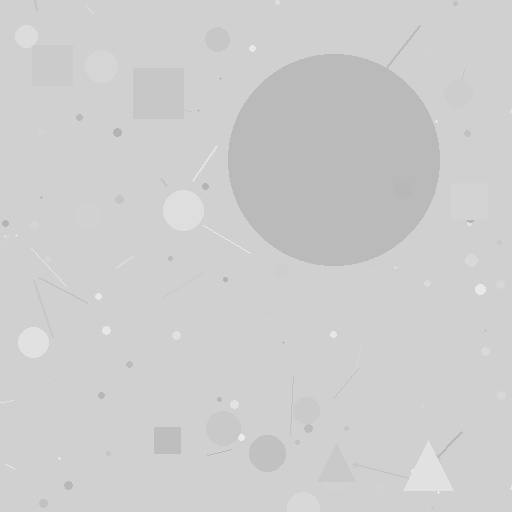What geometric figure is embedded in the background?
A circle is embedded in the background.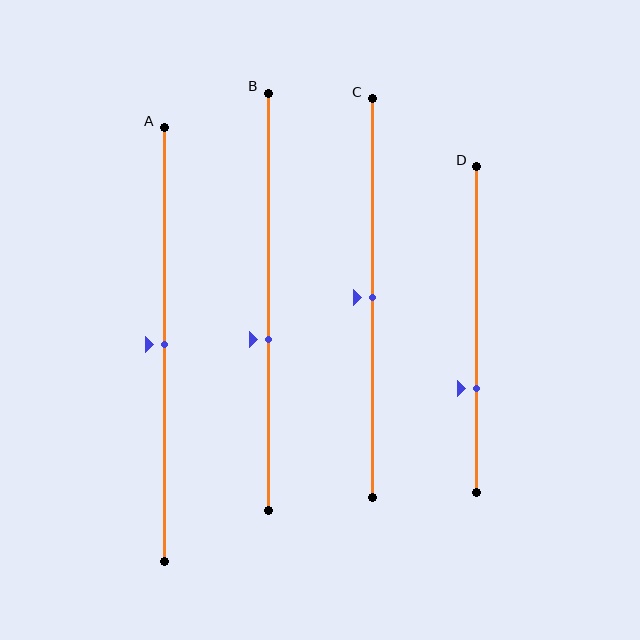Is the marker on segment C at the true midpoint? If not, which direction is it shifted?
Yes, the marker on segment C is at the true midpoint.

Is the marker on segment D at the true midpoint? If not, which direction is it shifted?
No, the marker on segment D is shifted downward by about 18% of the segment length.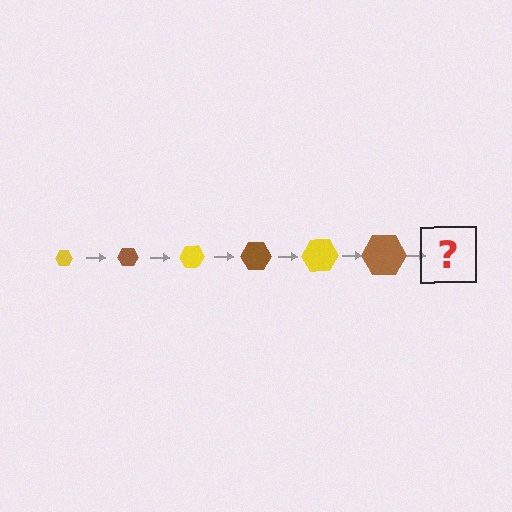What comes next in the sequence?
The next element should be a yellow hexagon, larger than the previous one.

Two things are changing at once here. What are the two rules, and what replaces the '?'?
The two rules are that the hexagon grows larger each step and the color cycles through yellow and brown. The '?' should be a yellow hexagon, larger than the previous one.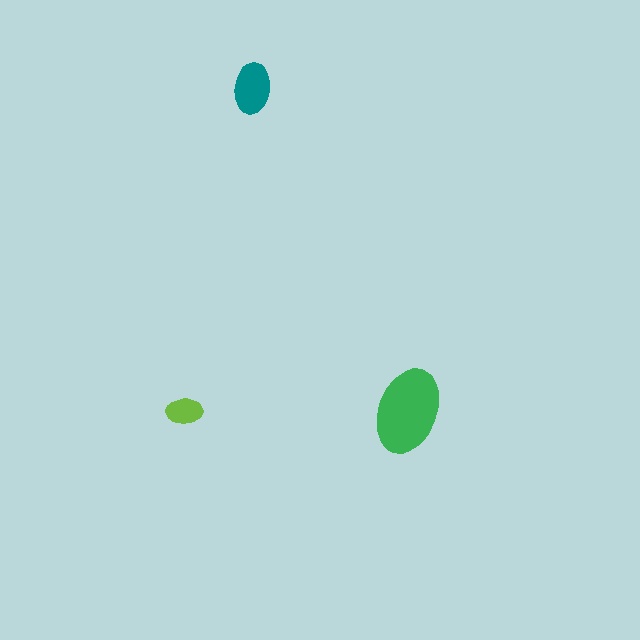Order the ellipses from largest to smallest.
the green one, the teal one, the lime one.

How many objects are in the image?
There are 3 objects in the image.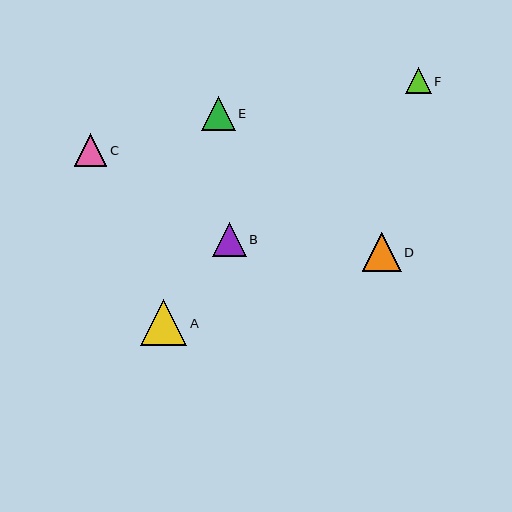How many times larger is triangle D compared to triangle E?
Triangle D is approximately 1.1 times the size of triangle E.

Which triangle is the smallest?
Triangle F is the smallest with a size of approximately 26 pixels.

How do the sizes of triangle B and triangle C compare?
Triangle B and triangle C are approximately the same size.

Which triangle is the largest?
Triangle A is the largest with a size of approximately 46 pixels.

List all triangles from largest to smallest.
From largest to smallest: A, D, E, B, C, F.